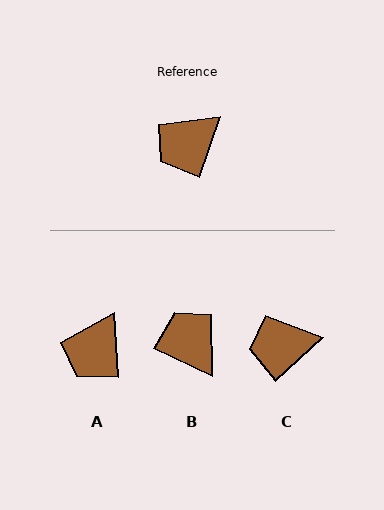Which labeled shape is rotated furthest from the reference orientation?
B, about 96 degrees away.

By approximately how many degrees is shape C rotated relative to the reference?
Approximately 28 degrees clockwise.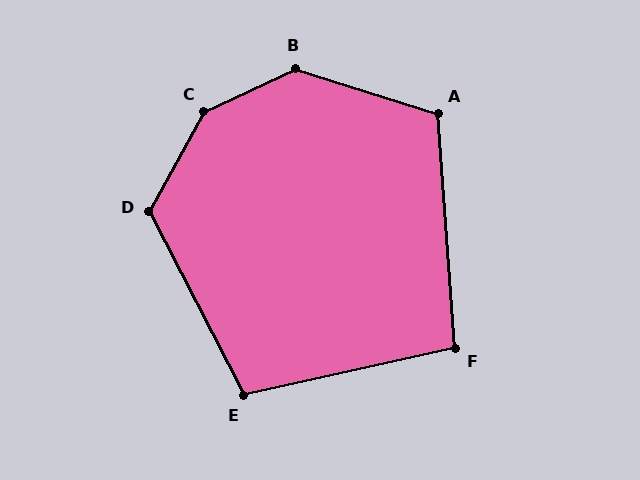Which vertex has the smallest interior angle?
F, at approximately 98 degrees.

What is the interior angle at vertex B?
Approximately 137 degrees (obtuse).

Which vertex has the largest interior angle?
C, at approximately 144 degrees.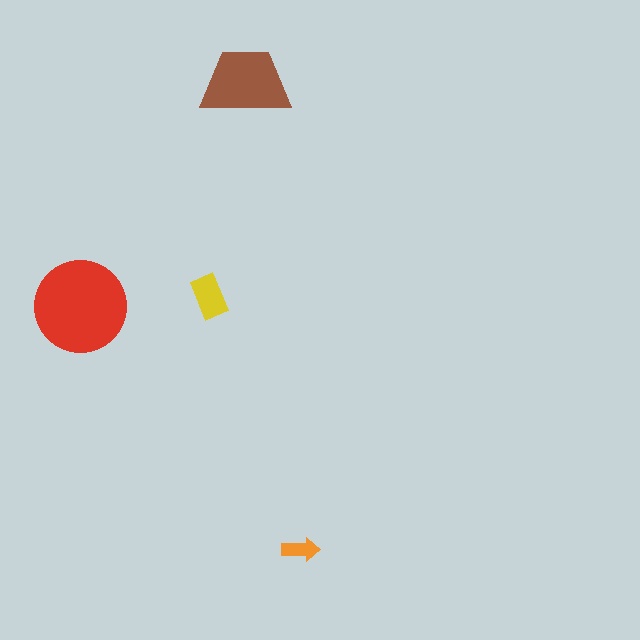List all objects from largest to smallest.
The red circle, the brown trapezoid, the yellow rectangle, the orange arrow.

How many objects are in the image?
There are 4 objects in the image.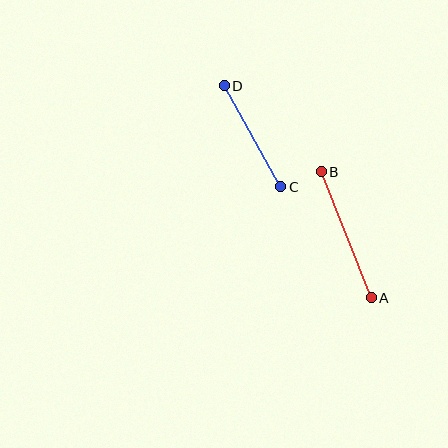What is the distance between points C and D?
The distance is approximately 116 pixels.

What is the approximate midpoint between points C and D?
The midpoint is at approximately (253, 136) pixels.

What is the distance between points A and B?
The distance is approximately 136 pixels.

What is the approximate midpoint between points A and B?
The midpoint is at approximately (346, 235) pixels.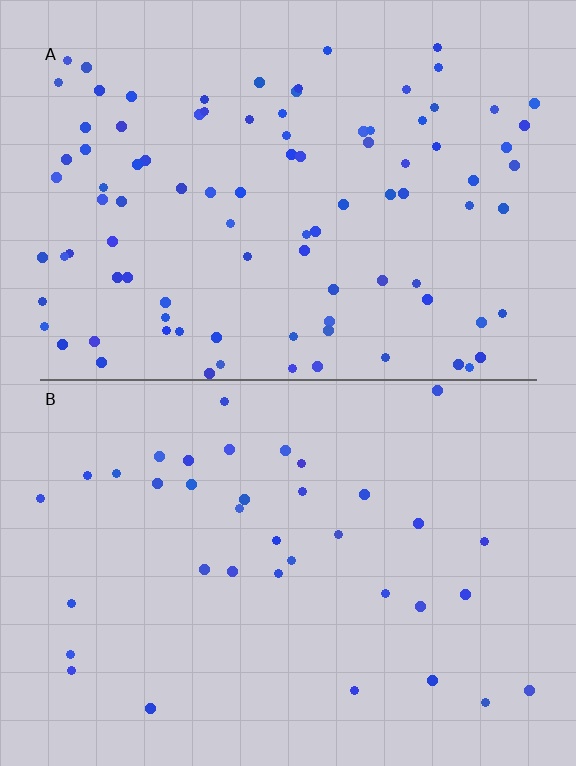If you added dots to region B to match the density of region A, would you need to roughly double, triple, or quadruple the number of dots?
Approximately triple.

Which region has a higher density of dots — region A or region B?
A (the top).